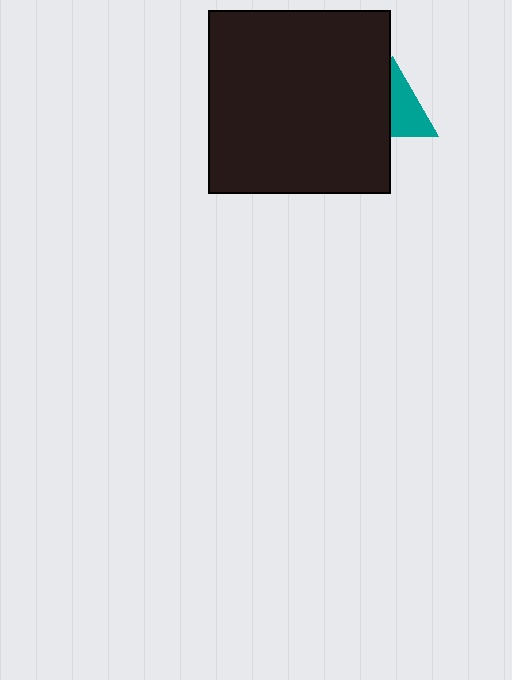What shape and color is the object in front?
The object in front is a black rectangle.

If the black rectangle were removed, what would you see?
You would see the complete teal triangle.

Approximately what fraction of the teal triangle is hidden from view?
Roughly 48% of the teal triangle is hidden behind the black rectangle.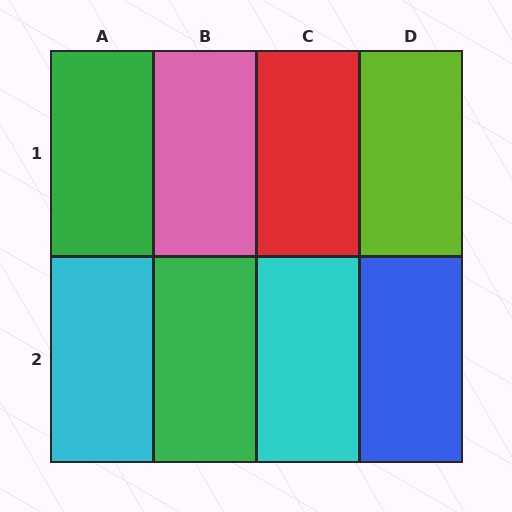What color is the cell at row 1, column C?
Red.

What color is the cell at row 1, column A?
Green.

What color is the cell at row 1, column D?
Lime.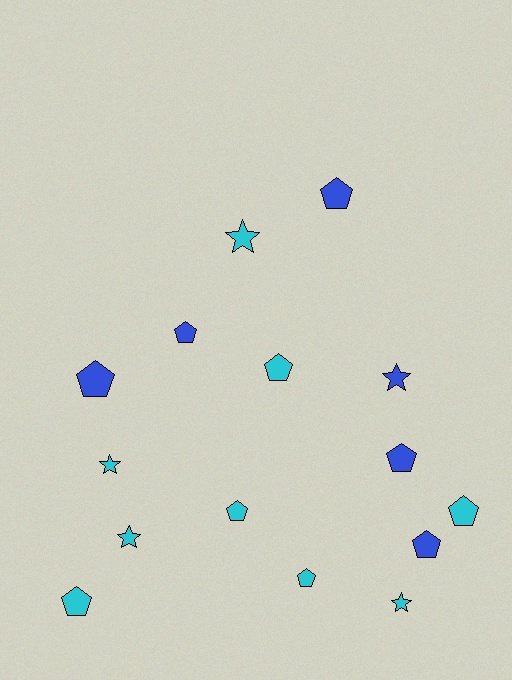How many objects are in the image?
There are 15 objects.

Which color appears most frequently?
Cyan, with 9 objects.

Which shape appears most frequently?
Pentagon, with 10 objects.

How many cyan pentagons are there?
There are 5 cyan pentagons.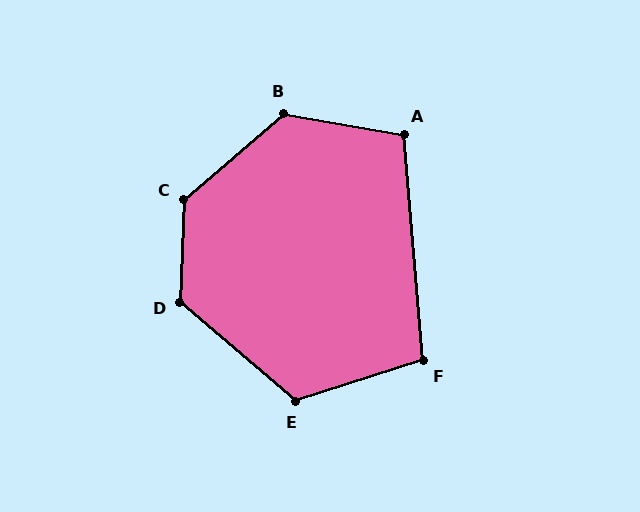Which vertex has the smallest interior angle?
F, at approximately 103 degrees.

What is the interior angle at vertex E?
Approximately 122 degrees (obtuse).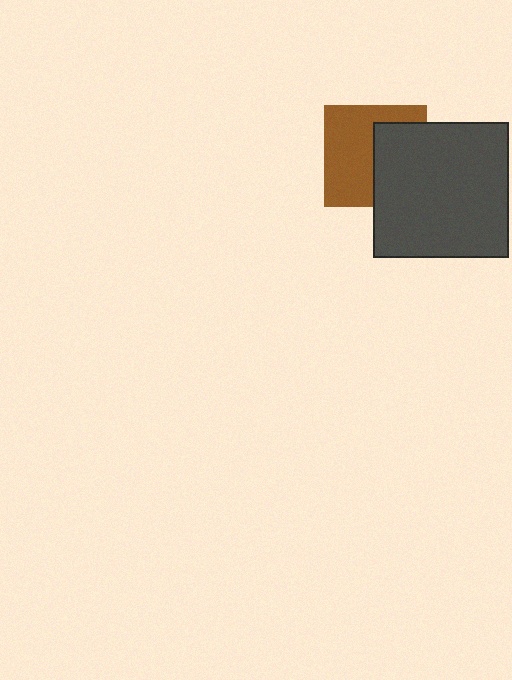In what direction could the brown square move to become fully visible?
The brown square could move left. That would shift it out from behind the dark gray square entirely.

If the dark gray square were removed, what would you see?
You would see the complete brown square.